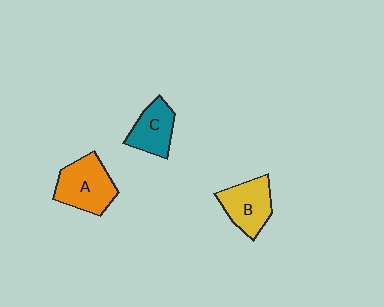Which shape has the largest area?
Shape A (orange).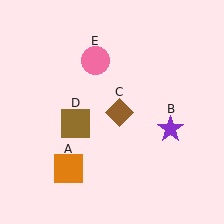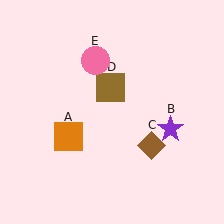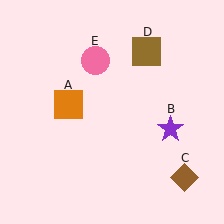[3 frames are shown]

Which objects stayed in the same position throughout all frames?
Purple star (object B) and pink circle (object E) remained stationary.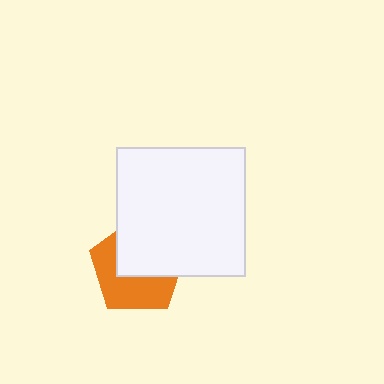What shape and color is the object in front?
The object in front is a white square.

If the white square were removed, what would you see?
You would see the complete orange pentagon.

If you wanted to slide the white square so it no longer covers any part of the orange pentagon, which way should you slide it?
Slide it toward the upper-right — that is the most direct way to separate the two shapes.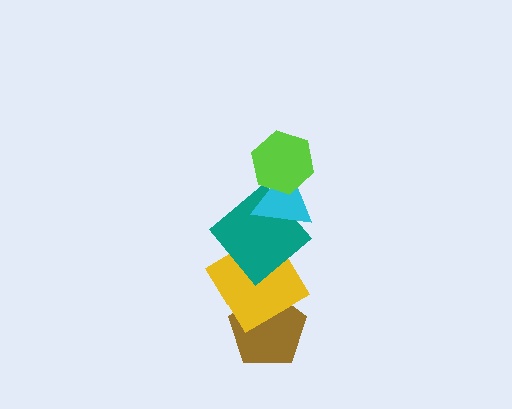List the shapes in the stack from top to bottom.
From top to bottom: the lime hexagon, the cyan triangle, the teal diamond, the yellow diamond, the brown pentagon.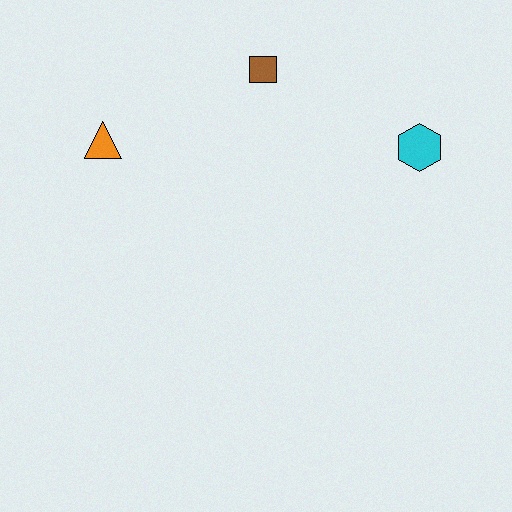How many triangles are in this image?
There is 1 triangle.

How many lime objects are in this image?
There are no lime objects.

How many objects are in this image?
There are 3 objects.